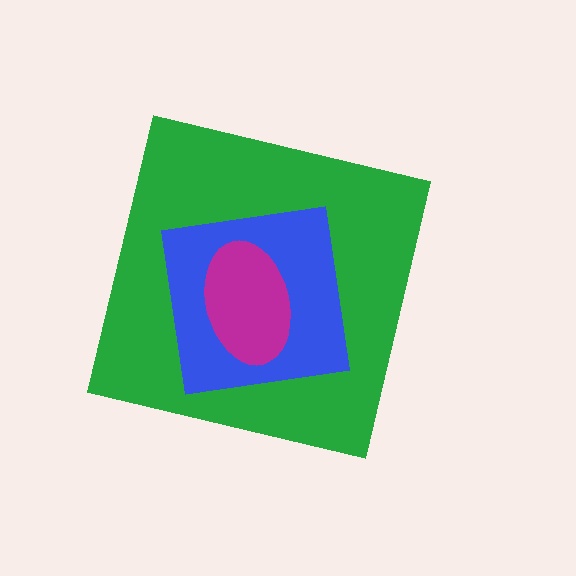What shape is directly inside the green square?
The blue square.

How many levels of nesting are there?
3.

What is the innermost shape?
The magenta ellipse.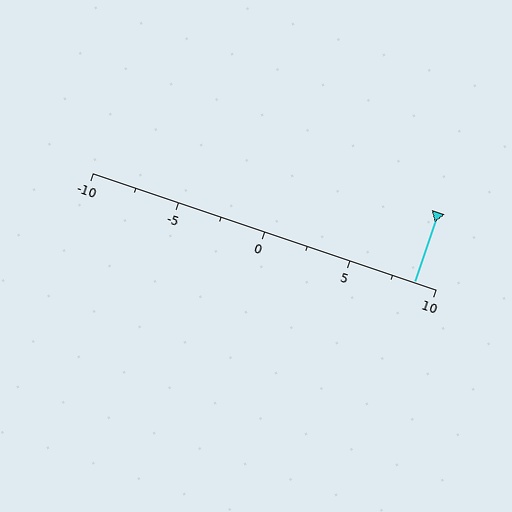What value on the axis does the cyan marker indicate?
The marker indicates approximately 8.8.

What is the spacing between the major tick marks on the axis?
The major ticks are spaced 5 apart.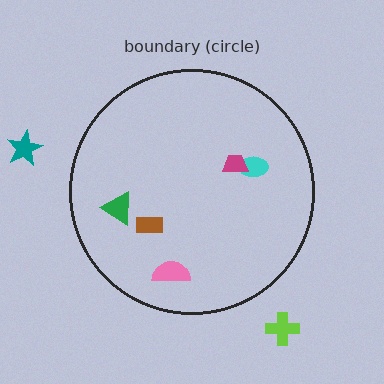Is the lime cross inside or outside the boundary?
Outside.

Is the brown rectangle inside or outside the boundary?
Inside.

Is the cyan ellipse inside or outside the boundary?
Inside.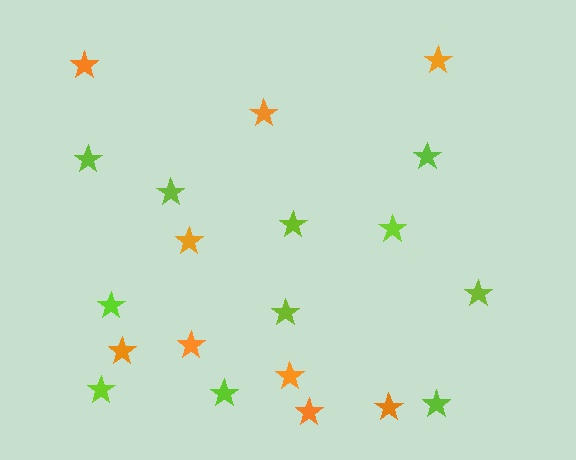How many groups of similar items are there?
There are 2 groups: one group of lime stars (11) and one group of orange stars (9).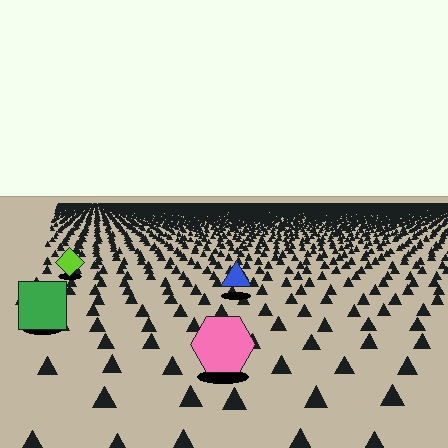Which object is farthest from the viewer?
The lime diamond is farthest from the viewer. It appears smaller and the ground texture around it is denser.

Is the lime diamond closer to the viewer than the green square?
No. The green square is closer — you can tell from the texture gradient: the ground texture is coarser near it.